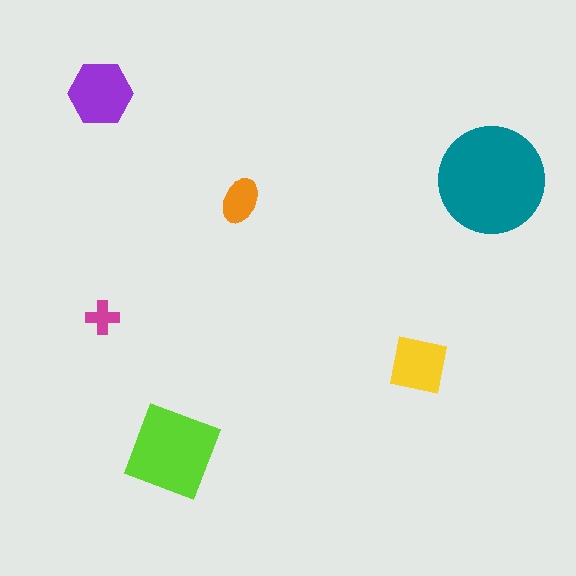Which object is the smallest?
The magenta cross.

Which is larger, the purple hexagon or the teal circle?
The teal circle.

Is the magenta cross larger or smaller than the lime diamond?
Smaller.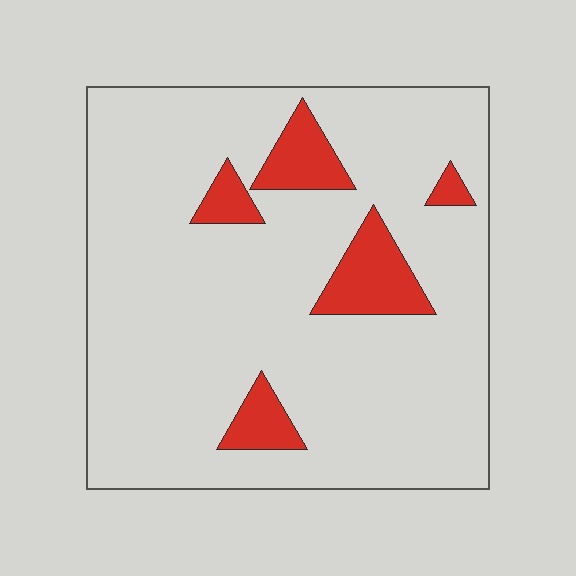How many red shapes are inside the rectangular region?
5.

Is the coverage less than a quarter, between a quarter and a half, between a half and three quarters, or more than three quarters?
Less than a quarter.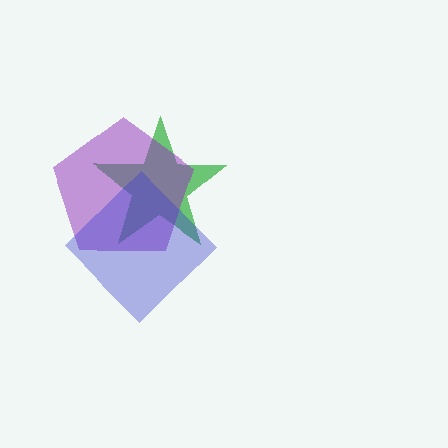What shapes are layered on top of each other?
The layered shapes are: a green star, a purple pentagon, a blue diamond.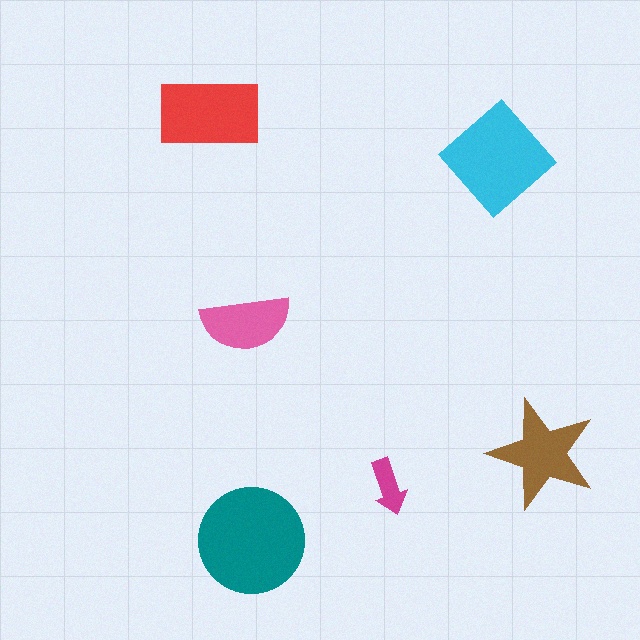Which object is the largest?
The teal circle.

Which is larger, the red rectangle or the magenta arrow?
The red rectangle.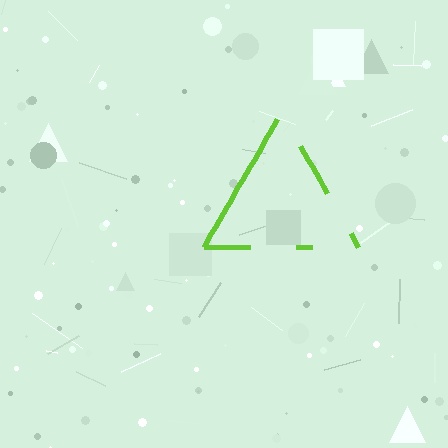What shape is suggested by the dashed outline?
The dashed outline suggests a triangle.